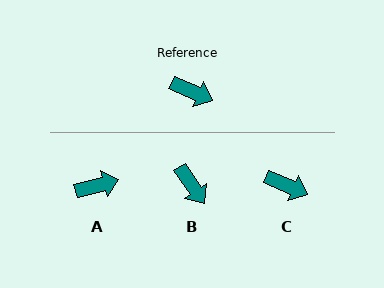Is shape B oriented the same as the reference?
No, it is off by about 33 degrees.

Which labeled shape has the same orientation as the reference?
C.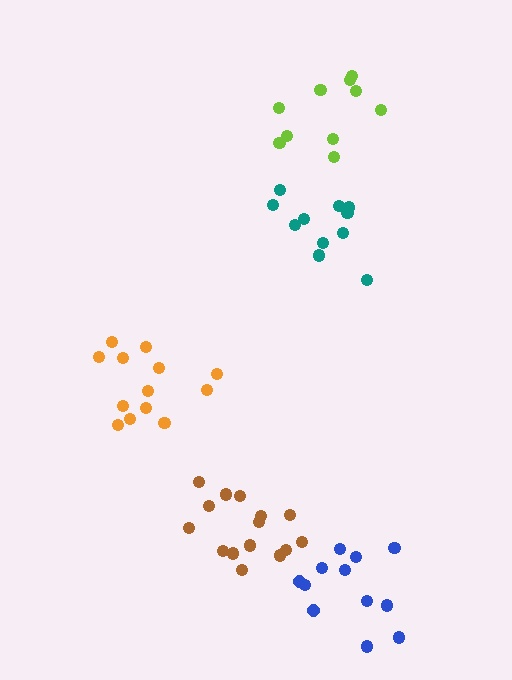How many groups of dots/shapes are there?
There are 5 groups.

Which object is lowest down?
The blue cluster is bottommost.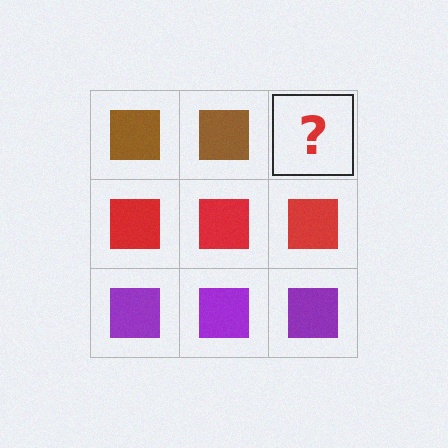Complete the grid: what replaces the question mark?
The question mark should be replaced with a brown square.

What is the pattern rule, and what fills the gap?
The rule is that each row has a consistent color. The gap should be filled with a brown square.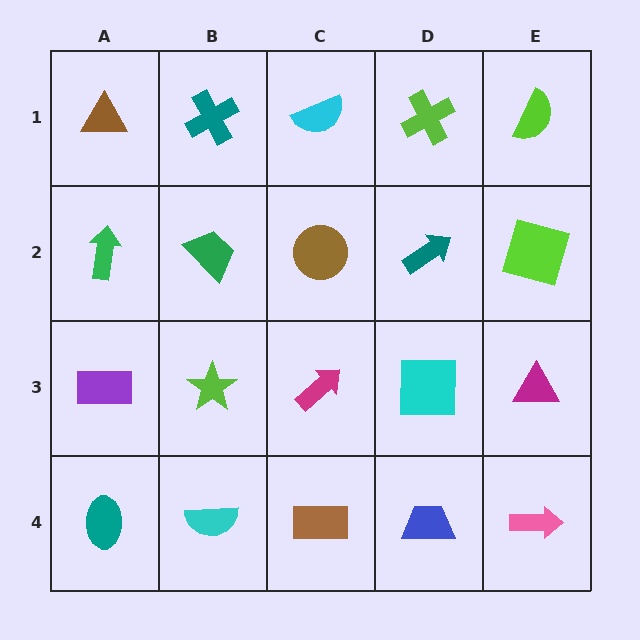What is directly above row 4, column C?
A magenta arrow.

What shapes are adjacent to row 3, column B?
A green trapezoid (row 2, column B), a cyan semicircle (row 4, column B), a purple rectangle (row 3, column A), a magenta arrow (row 3, column C).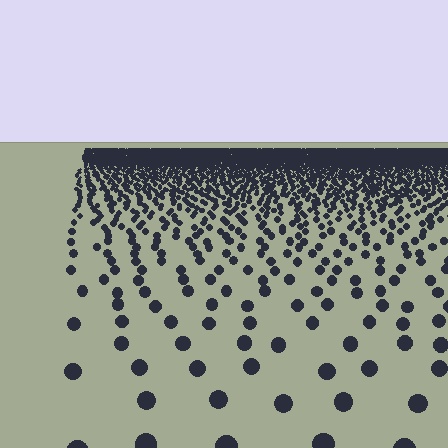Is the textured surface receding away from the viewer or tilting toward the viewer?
The surface is receding away from the viewer. Texture elements get smaller and denser toward the top.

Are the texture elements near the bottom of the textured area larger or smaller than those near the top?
Larger. Near the bottom, elements are closer to the viewer and appear at a bigger on-screen size.